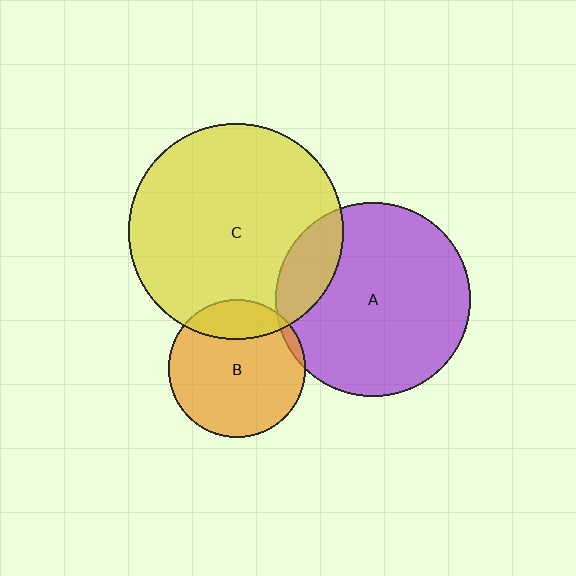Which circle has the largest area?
Circle C (yellow).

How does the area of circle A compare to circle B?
Approximately 2.0 times.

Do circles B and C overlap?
Yes.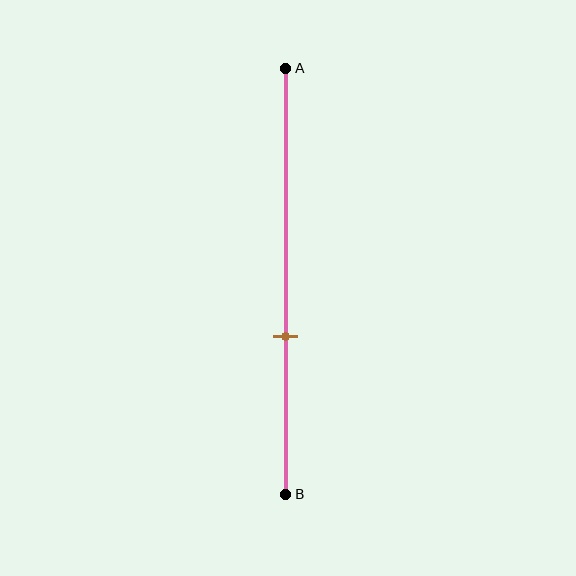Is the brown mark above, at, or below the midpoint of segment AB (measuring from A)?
The brown mark is below the midpoint of segment AB.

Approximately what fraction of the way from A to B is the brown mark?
The brown mark is approximately 65% of the way from A to B.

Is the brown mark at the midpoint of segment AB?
No, the mark is at about 65% from A, not at the 50% midpoint.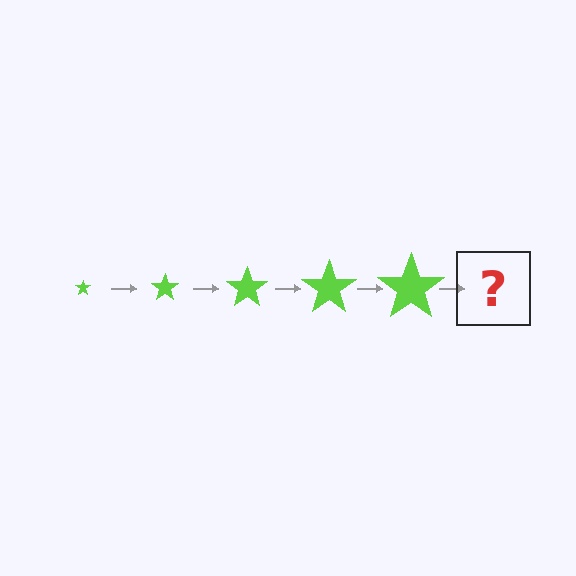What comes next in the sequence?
The next element should be a lime star, larger than the previous one.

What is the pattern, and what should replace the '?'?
The pattern is that the star gets progressively larger each step. The '?' should be a lime star, larger than the previous one.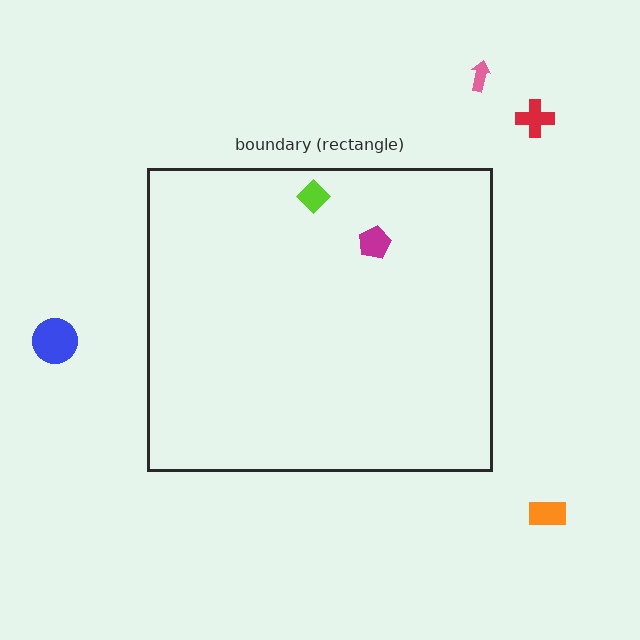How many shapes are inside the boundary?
2 inside, 4 outside.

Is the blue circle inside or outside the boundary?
Outside.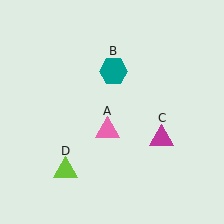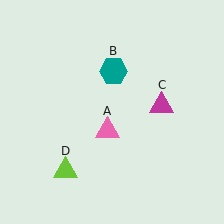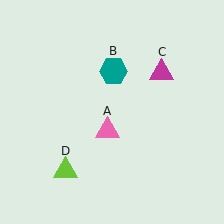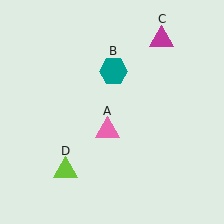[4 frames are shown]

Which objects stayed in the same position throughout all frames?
Pink triangle (object A) and teal hexagon (object B) and lime triangle (object D) remained stationary.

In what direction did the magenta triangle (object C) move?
The magenta triangle (object C) moved up.